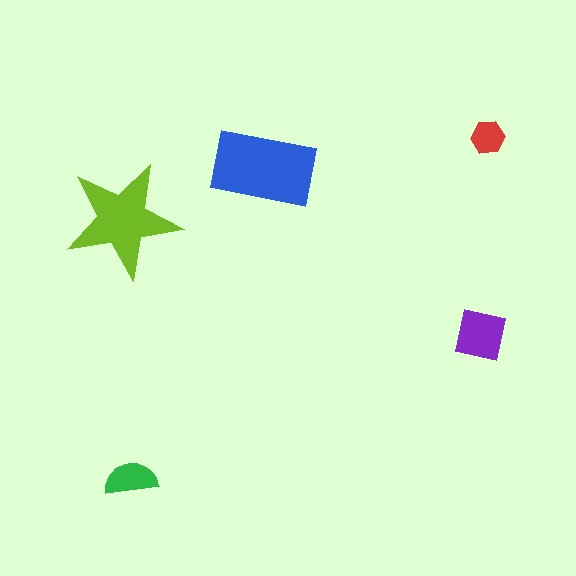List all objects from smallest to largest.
The red hexagon, the green semicircle, the purple square, the lime star, the blue rectangle.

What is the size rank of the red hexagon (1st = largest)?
5th.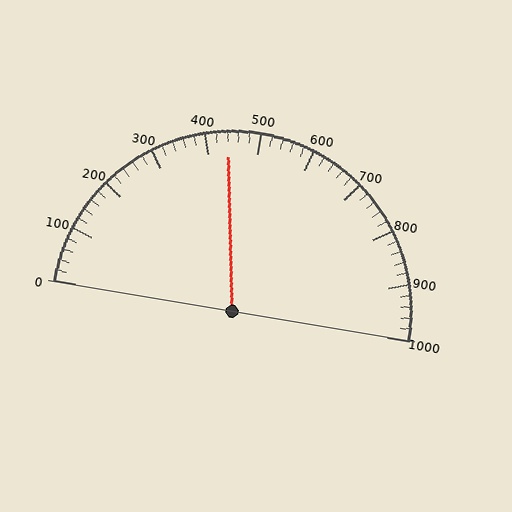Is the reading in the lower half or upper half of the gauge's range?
The reading is in the lower half of the range (0 to 1000).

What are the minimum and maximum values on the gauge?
The gauge ranges from 0 to 1000.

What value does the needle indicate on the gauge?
The needle indicates approximately 440.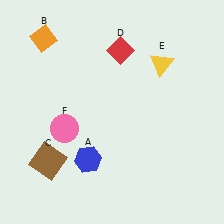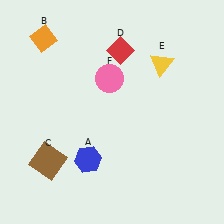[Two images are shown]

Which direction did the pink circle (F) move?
The pink circle (F) moved up.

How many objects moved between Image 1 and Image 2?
1 object moved between the two images.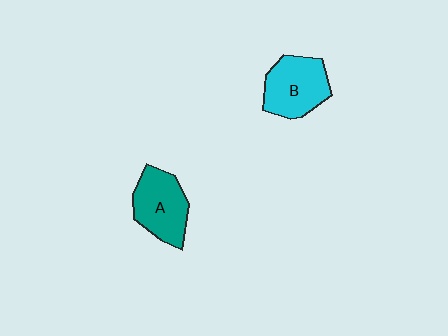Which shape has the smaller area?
Shape A (teal).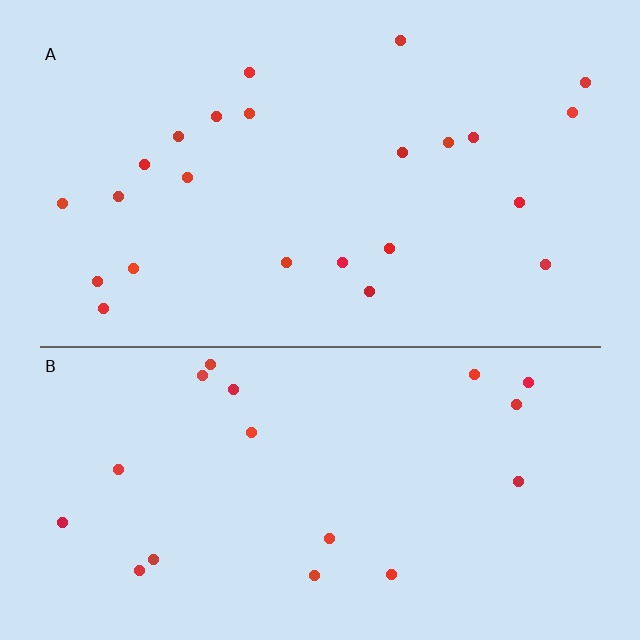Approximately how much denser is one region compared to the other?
Approximately 1.3× — region A over region B.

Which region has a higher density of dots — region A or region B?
A (the top).